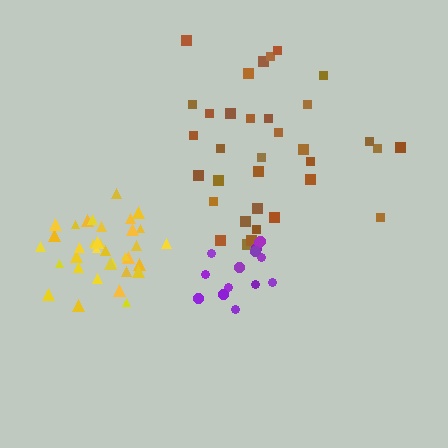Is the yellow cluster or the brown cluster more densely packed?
Yellow.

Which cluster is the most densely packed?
Yellow.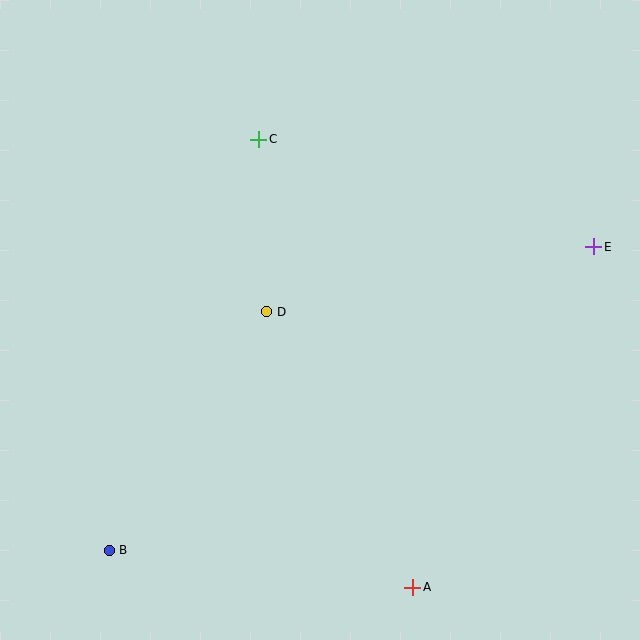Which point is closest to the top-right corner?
Point E is closest to the top-right corner.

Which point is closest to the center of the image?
Point D at (267, 312) is closest to the center.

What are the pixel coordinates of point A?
Point A is at (413, 587).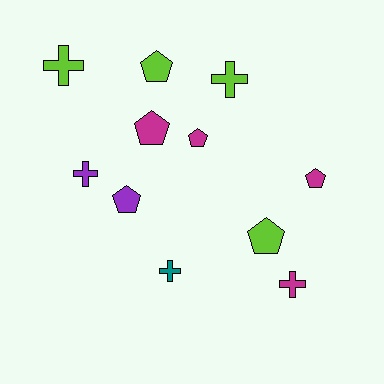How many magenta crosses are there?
There is 1 magenta cross.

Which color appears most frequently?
Magenta, with 4 objects.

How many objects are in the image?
There are 11 objects.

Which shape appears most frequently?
Pentagon, with 6 objects.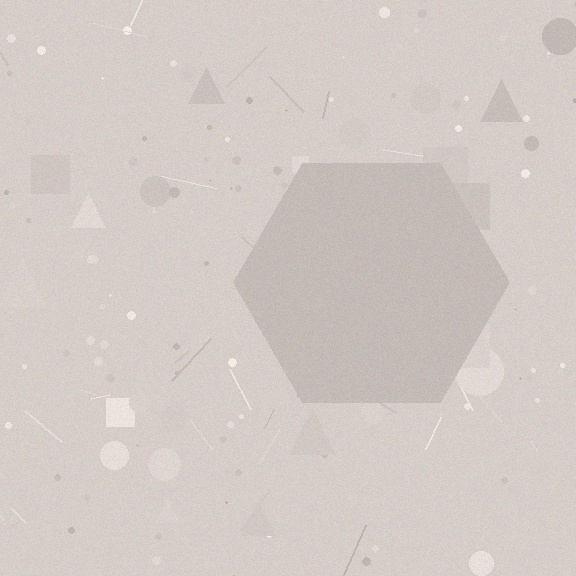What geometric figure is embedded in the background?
A hexagon is embedded in the background.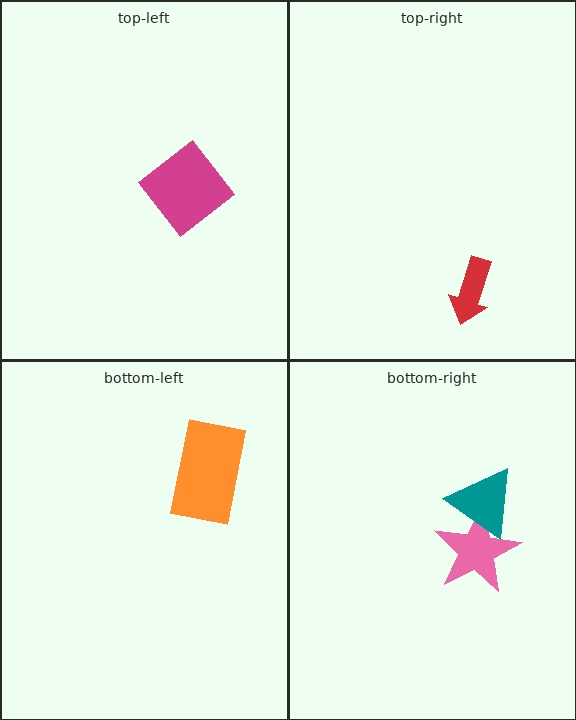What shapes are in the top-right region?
The red arrow.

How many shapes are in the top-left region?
1.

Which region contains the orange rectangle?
The bottom-left region.